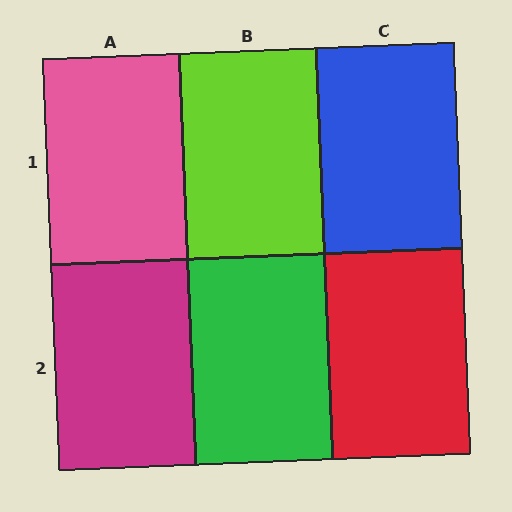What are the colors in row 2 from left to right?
Magenta, green, red.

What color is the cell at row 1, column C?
Blue.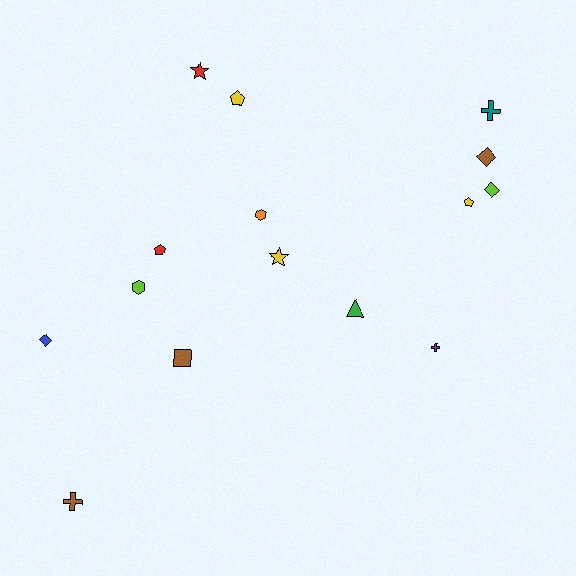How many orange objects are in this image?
There is 1 orange object.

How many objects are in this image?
There are 15 objects.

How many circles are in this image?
There are no circles.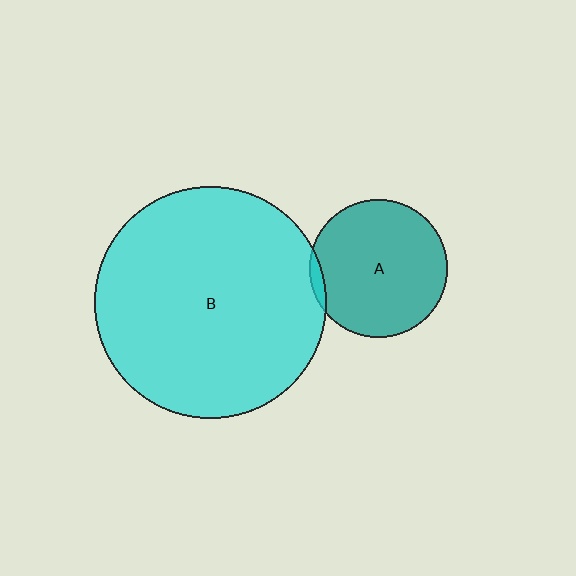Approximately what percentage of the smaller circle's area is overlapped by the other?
Approximately 5%.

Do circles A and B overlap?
Yes.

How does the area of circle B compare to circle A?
Approximately 2.8 times.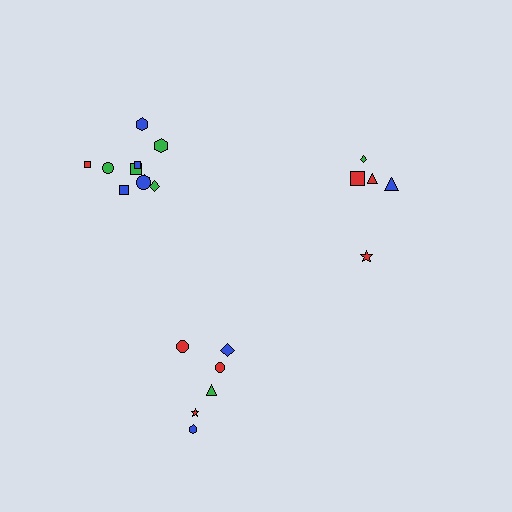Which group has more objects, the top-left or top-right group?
The top-left group.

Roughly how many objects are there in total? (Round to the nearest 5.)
Roughly 20 objects in total.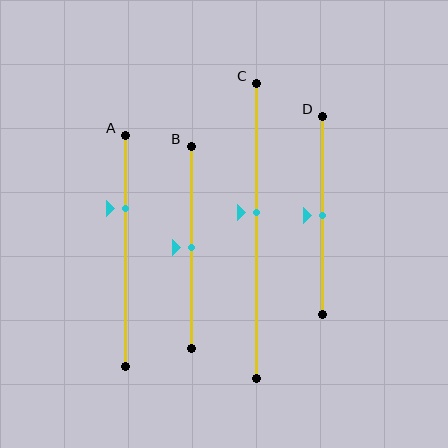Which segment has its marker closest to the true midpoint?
Segment B has its marker closest to the true midpoint.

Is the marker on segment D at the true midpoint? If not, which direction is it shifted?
Yes, the marker on segment D is at the true midpoint.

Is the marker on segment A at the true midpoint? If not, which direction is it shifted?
No, the marker on segment A is shifted upward by about 18% of the segment length.